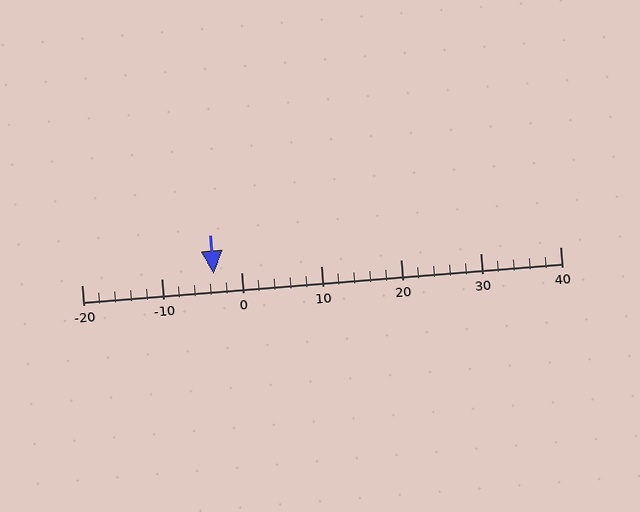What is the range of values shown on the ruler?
The ruler shows values from -20 to 40.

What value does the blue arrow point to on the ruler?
The blue arrow points to approximately -3.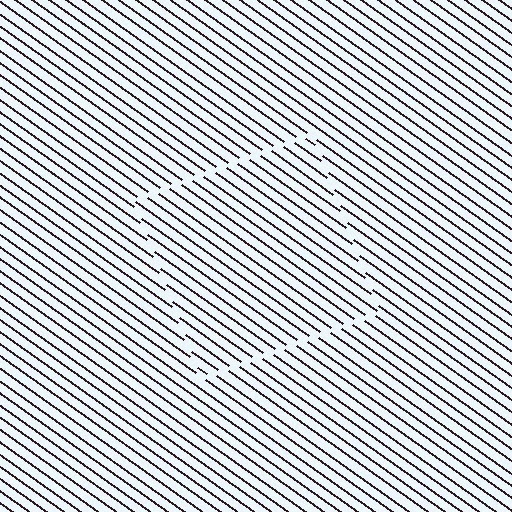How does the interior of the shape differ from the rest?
The interior of the shape contains the same grating, shifted by half a period — the contour is defined by the phase discontinuity where line-ends from the inner and outer gratings abut.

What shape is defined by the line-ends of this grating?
An illusory square. The interior of the shape contains the same grating, shifted by half a period — the contour is defined by the phase discontinuity where line-ends from the inner and outer gratings abut.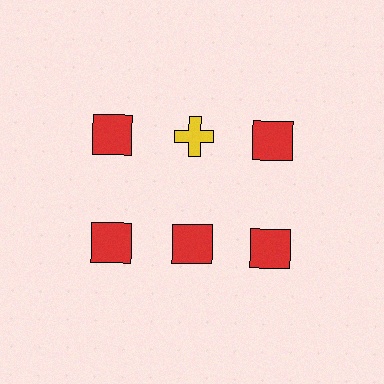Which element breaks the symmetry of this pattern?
The yellow cross in the top row, second from left column breaks the symmetry. All other shapes are red squares.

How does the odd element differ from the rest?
It differs in both color (yellow instead of red) and shape (cross instead of square).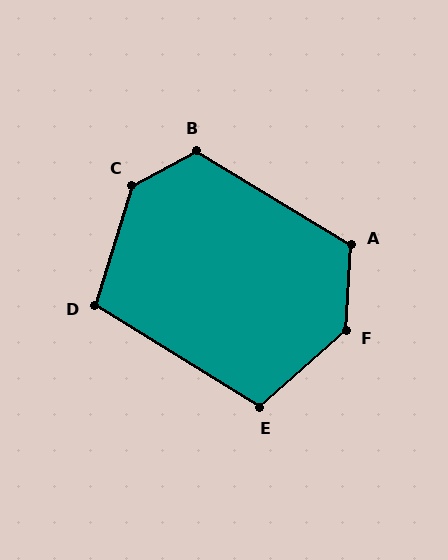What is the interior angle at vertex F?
Approximately 135 degrees (obtuse).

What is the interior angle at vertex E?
Approximately 107 degrees (obtuse).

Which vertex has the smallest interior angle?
D, at approximately 104 degrees.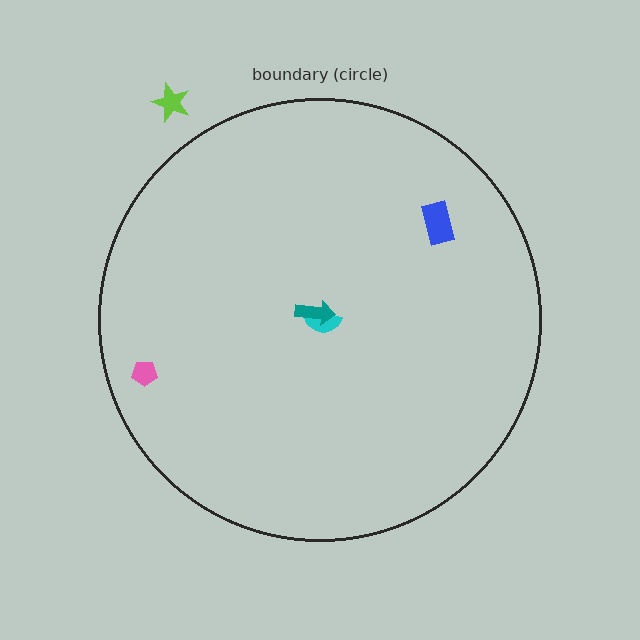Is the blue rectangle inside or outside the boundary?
Inside.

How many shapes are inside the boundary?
4 inside, 1 outside.